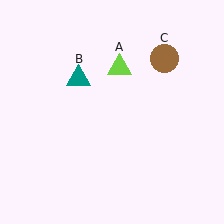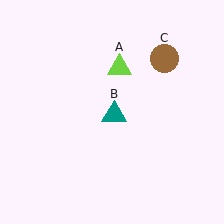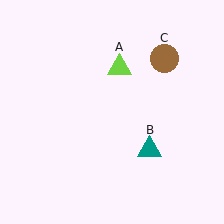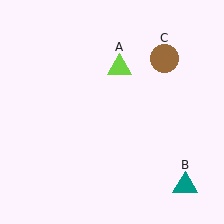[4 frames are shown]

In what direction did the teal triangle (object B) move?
The teal triangle (object B) moved down and to the right.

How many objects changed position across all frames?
1 object changed position: teal triangle (object B).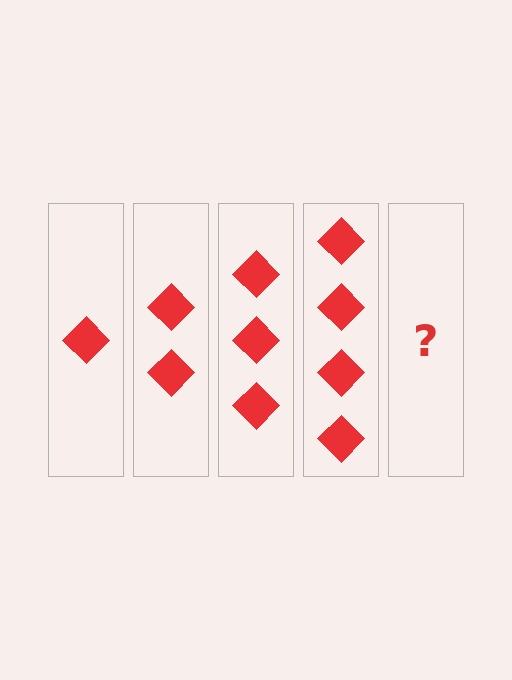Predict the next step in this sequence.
The next step is 5 diamonds.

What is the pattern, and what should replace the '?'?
The pattern is that each step adds one more diamond. The '?' should be 5 diamonds.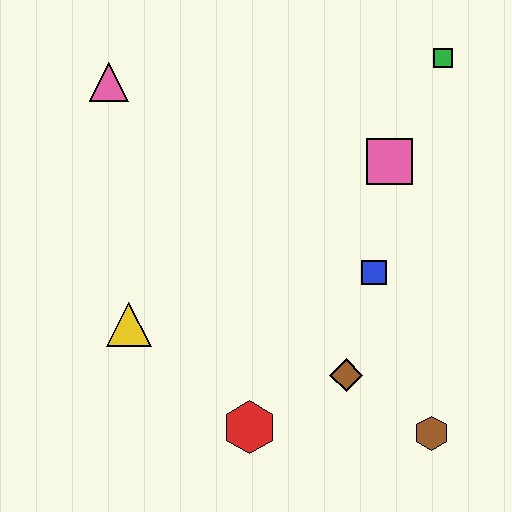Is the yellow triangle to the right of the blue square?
No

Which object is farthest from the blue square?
The pink triangle is farthest from the blue square.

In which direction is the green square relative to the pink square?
The green square is above the pink square.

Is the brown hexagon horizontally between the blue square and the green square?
Yes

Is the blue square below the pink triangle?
Yes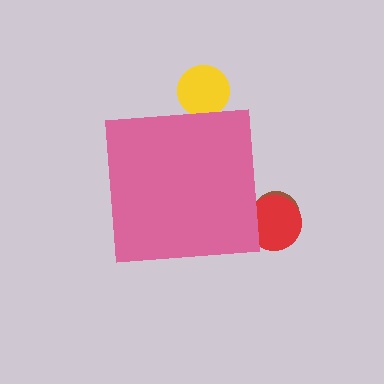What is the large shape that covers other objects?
A pink square.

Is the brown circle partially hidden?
Yes, the brown circle is partially hidden behind the pink square.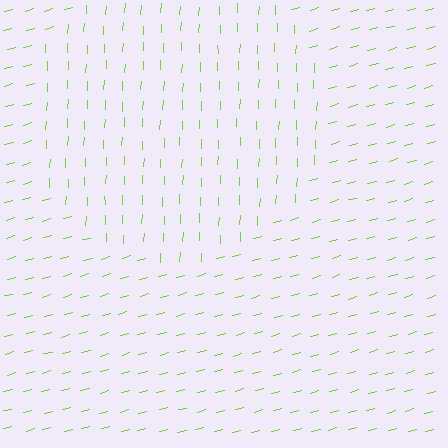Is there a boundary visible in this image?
Yes, there is a texture boundary formed by a change in line orientation.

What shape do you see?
I see a circle.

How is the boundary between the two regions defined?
The boundary is defined purely by a change in line orientation (approximately 72 degrees difference). All lines are the same color and thickness.